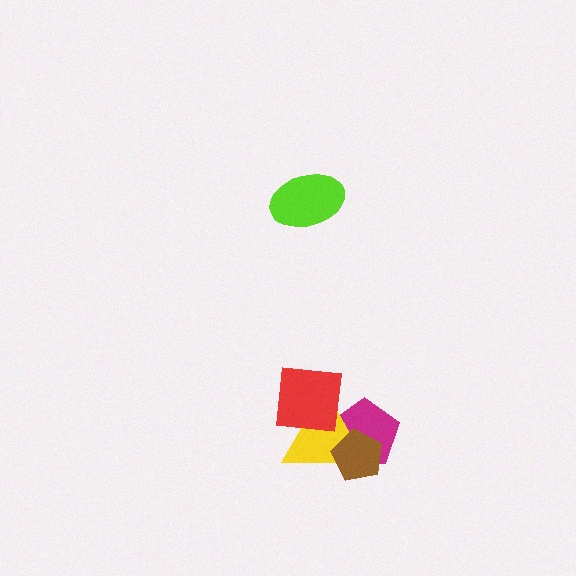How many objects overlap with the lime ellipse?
0 objects overlap with the lime ellipse.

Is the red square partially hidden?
No, no other shape covers it.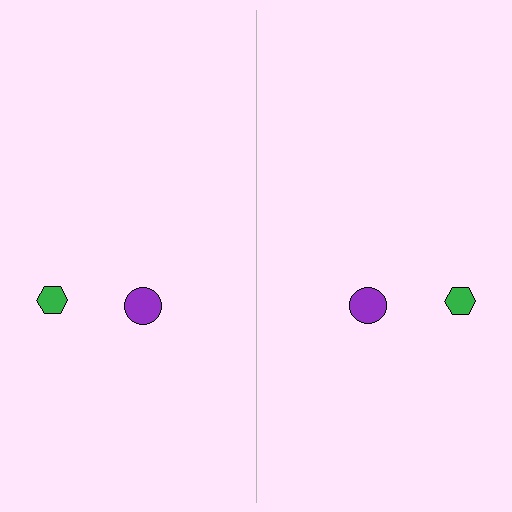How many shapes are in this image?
There are 4 shapes in this image.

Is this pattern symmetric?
Yes, this pattern has bilateral (reflection) symmetry.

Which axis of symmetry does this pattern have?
The pattern has a vertical axis of symmetry running through the center of the image.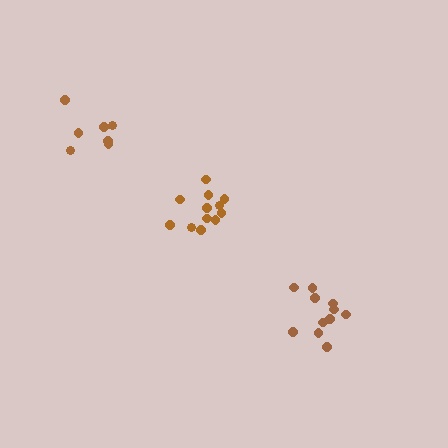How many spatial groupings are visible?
There are 3 spatial groupings.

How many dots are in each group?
Group 1: 11 dots, Group 2: 7 dots, Group 3: 12 dots (30 total).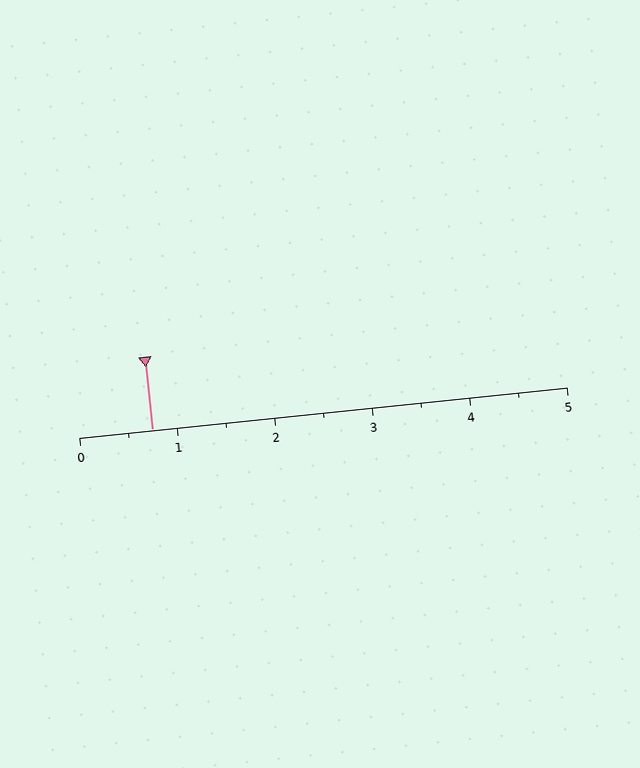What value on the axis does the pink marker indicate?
The marker indicates approximately 0.8.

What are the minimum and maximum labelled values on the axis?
The axis runs from 0 to 5.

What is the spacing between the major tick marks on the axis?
The major ticks are spaced 1 apart.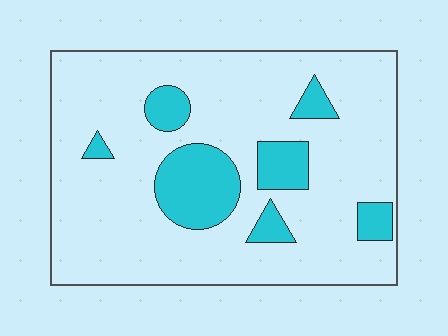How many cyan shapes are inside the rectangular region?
7.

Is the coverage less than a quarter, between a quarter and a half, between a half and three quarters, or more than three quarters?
Less than a quarter.